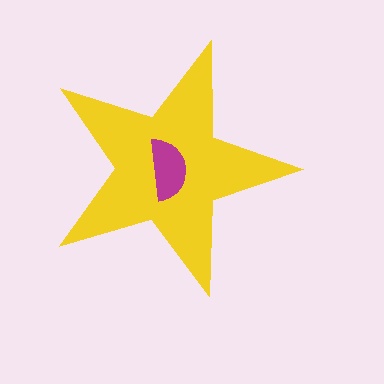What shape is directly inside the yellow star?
The magenta semicircle.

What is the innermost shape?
The magenta semicircle.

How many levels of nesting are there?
2.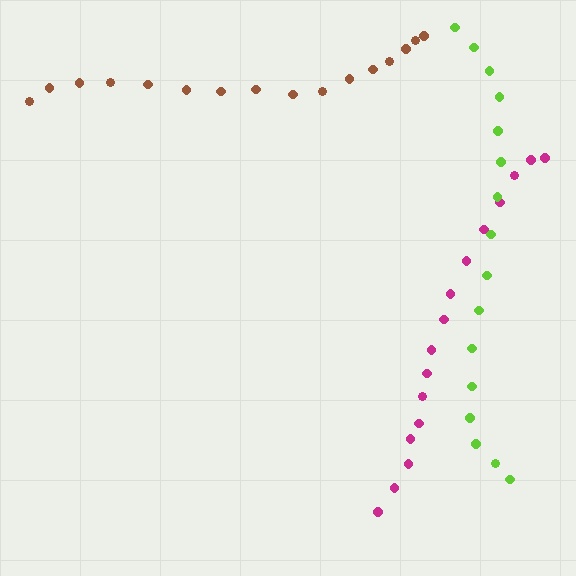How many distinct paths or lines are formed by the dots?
There are 3 distinct paths.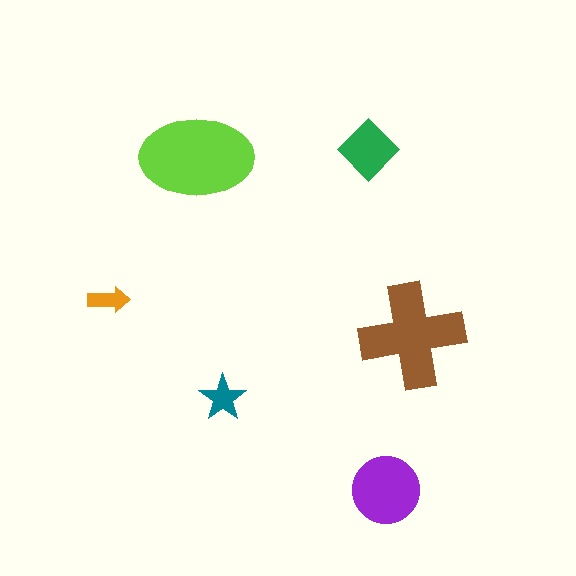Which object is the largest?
The lime ellipse.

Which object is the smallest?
The orange arrow.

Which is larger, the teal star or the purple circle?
The purple circle.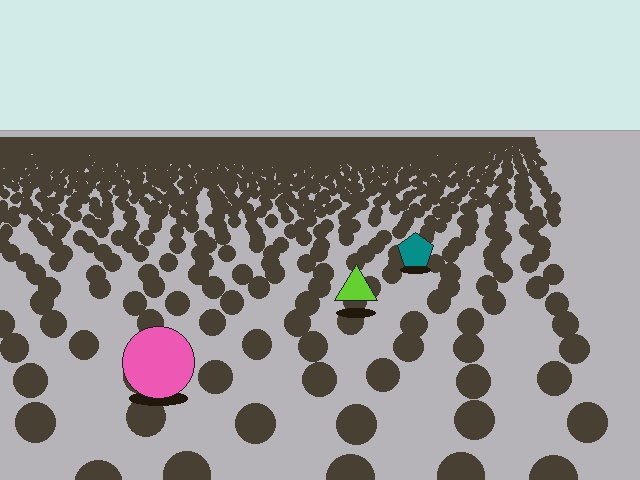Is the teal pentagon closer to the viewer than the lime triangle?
No. The lime triangle is closer — you can tell from the texture gradient: the ground texture is coarser near it.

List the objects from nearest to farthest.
From nearest to farthest: the pink circle, the lime triangle, the teal pentagon.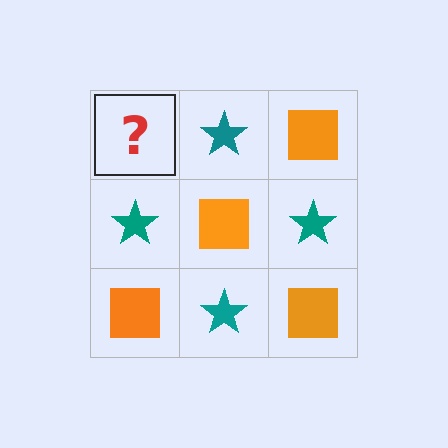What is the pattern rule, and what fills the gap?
The rule is that it alternates orange square and teal star in a checkerboard pattern. The gap should be filled with an orange square.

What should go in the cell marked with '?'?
The missing cell should contain an orange square.